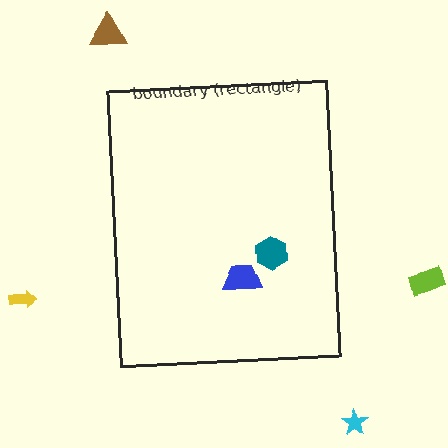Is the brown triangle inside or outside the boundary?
Outside.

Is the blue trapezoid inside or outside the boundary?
Inside.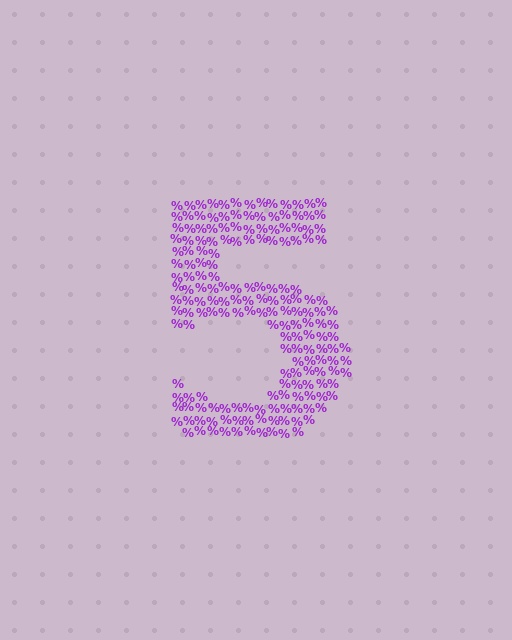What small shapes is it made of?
It is made of small percent signs.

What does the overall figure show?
The overall figure shows the digit 5.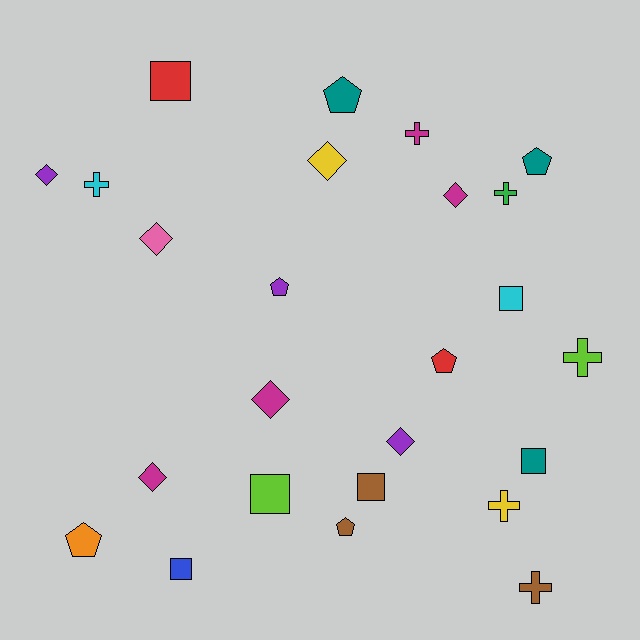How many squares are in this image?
There are 6 squares.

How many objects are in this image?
There are 25 objects.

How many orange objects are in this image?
There is 1 orange object.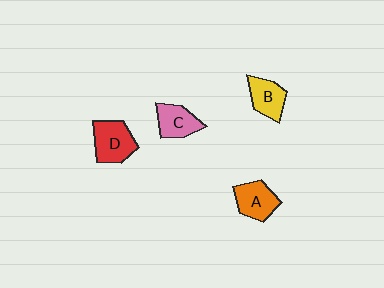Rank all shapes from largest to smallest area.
From largest to smallest: D (red), A (orange), C (pink), B (yellow).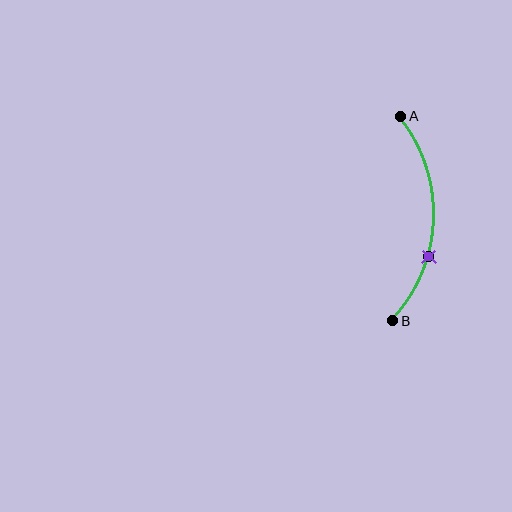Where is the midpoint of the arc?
The arc midpoint is the point on the curve farthest from the straight line joining A and B. It sits to the right of that line.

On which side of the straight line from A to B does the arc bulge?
The arc bulges to the right of the straight line connecting A and B.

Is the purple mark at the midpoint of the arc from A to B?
No. The purple mark lies on the arc but is closer to endpoint B. The arc midpoint would be at the point on the curve equidistant along the arc from both A and B.